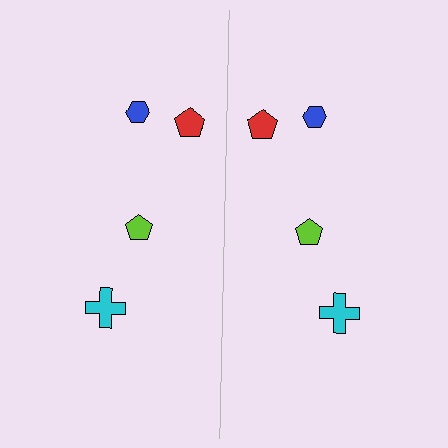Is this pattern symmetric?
Yes, this pattern has bilateral (reflection) symmetry.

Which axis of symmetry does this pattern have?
The pattern has a vertical axis of symmetry running through the center of the image.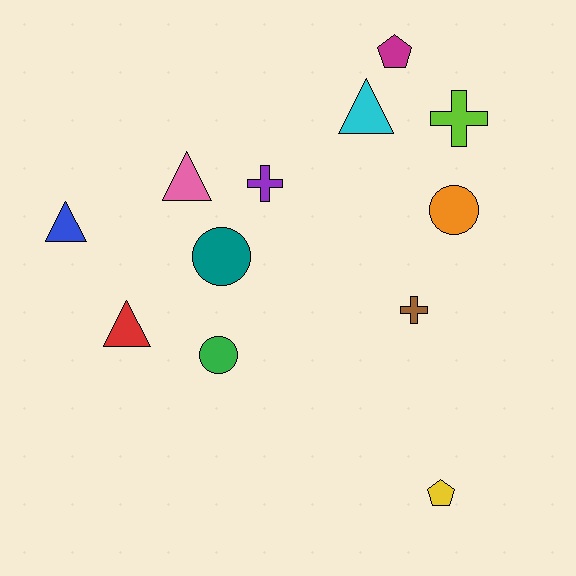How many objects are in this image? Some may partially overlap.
There are 12 objects.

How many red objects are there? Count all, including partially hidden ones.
There is 1 red object.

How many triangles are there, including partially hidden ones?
There are 4 triangles.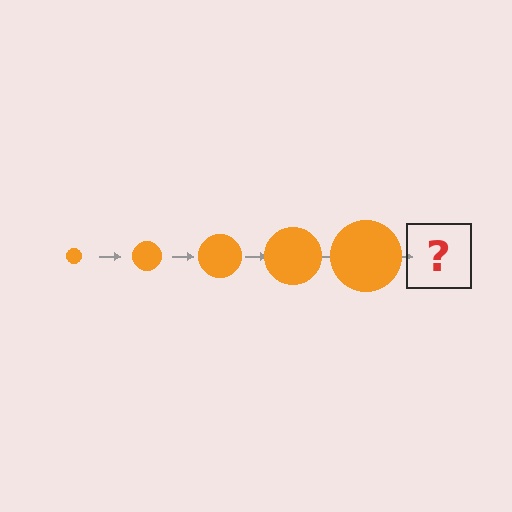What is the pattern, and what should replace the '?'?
The pattern is that the circle gets progressively larger each step. The '?' should be an orange circle, larger than the previous one.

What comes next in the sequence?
The next element should be an orange circle, larger than the previous one.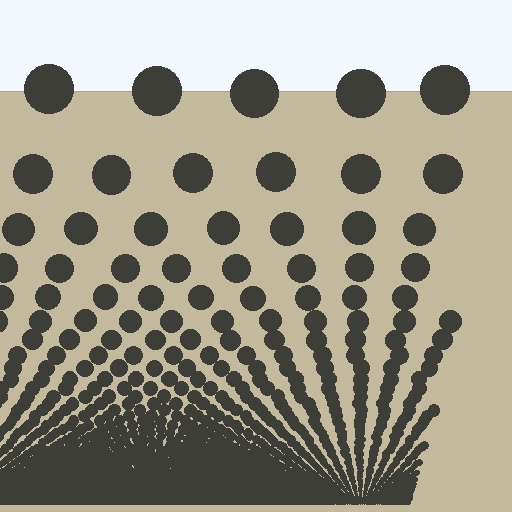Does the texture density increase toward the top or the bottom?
Density increases toward the bottom.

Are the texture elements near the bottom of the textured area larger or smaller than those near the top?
Smaller. The gradient is inverted — elements near the bottom are smaller and denser.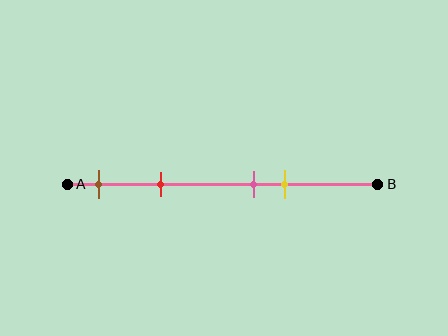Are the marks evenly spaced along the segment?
No, the marks are not evenly spaced.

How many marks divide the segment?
There are 4 marks dividing the segment.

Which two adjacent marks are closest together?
The pink and yellow marks are the closest adjacent pair.